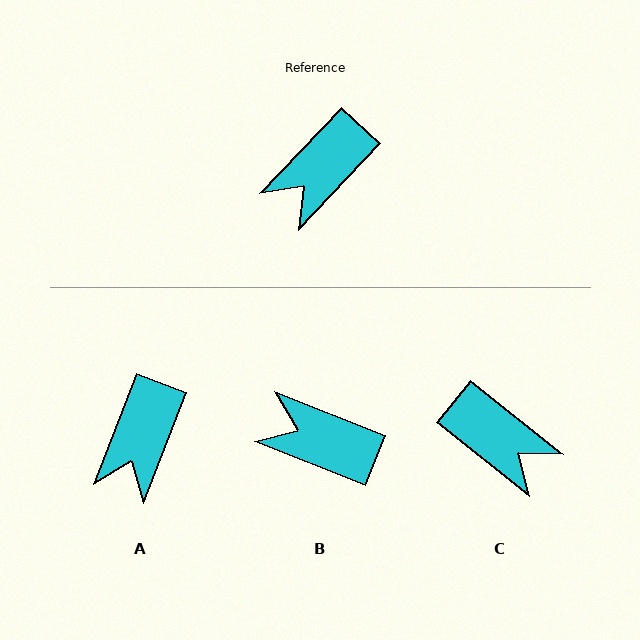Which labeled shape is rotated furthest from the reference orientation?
C, about 95 degrees away.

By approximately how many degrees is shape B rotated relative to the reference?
Approximately 68 degrees clockwise.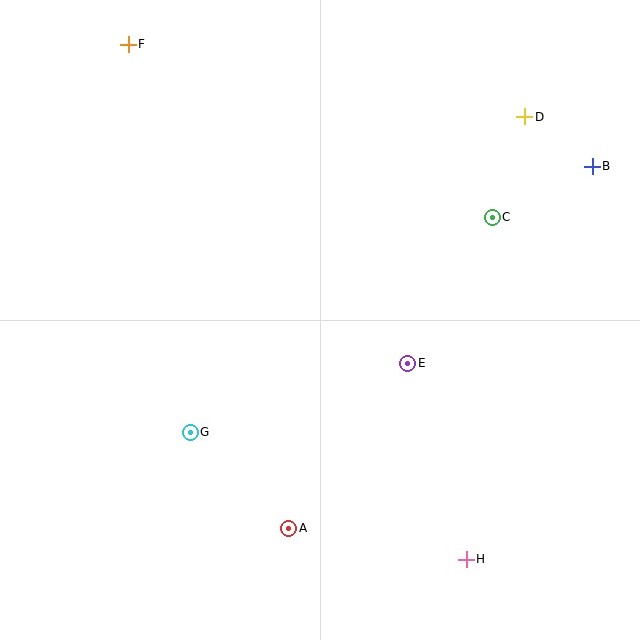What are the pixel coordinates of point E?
Point E is at (408, 363).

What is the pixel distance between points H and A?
The distance between H and A is 180 pixels.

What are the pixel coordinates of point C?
Point C is at (492, 217).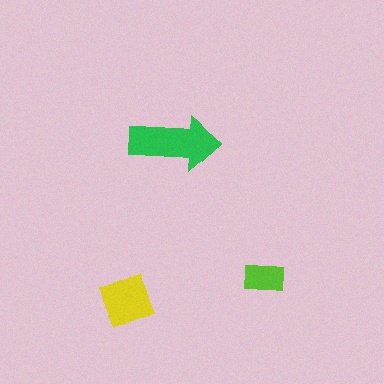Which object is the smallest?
The lime rectangle.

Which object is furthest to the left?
The yellow square is leftmost.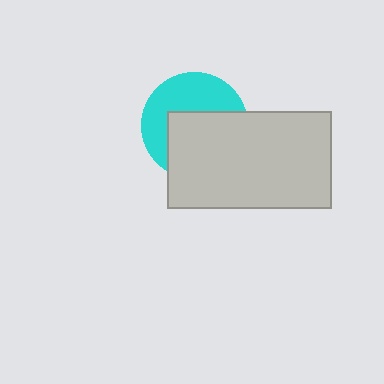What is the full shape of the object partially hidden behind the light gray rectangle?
The partially hidden object is a cyan circle.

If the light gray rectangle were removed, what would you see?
You would see the complete cyan circle.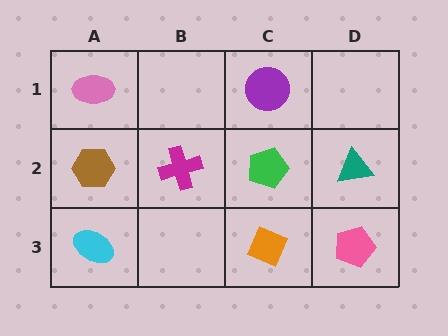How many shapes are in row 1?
2 shapes.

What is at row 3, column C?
An orange diamond.